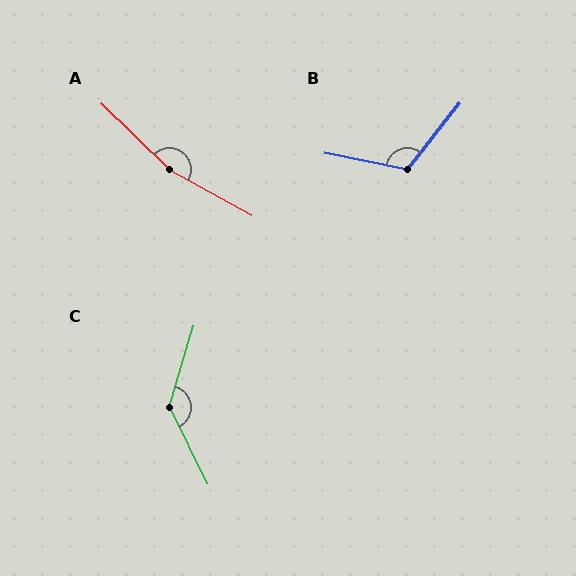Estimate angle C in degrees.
Approximately 137 degrees.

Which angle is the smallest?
B, at approximately 117 degrees.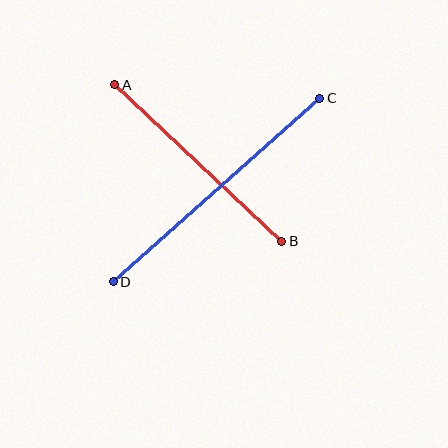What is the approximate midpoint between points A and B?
The midpoint is at approximately (198, 163) pixels.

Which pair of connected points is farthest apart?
Points C and D are farthest apart.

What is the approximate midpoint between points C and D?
The midpoint is at approximately (217, 190) pixels.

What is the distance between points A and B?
The distance is approximately 229 pixels.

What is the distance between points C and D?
The distance is approximately 276 pixels.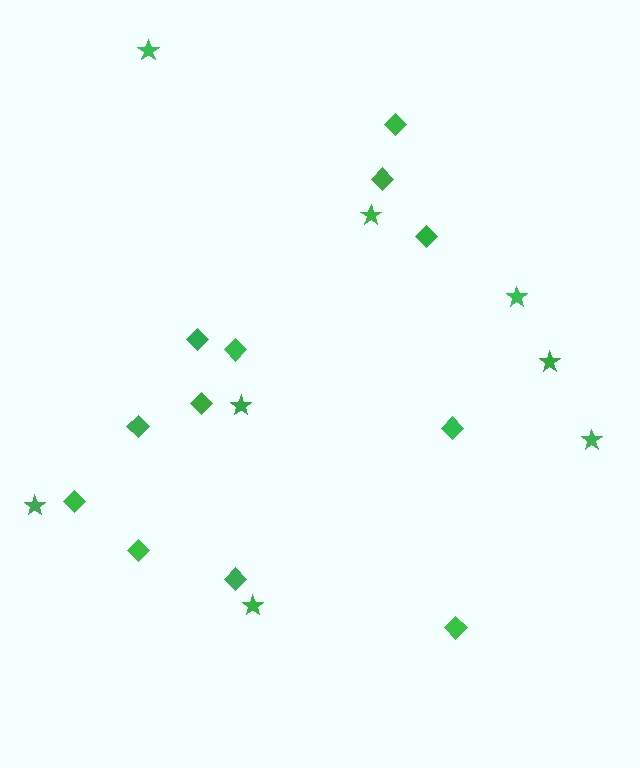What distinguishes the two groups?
There are 2 groups: one group of stars (8) and one group of diamonds (12).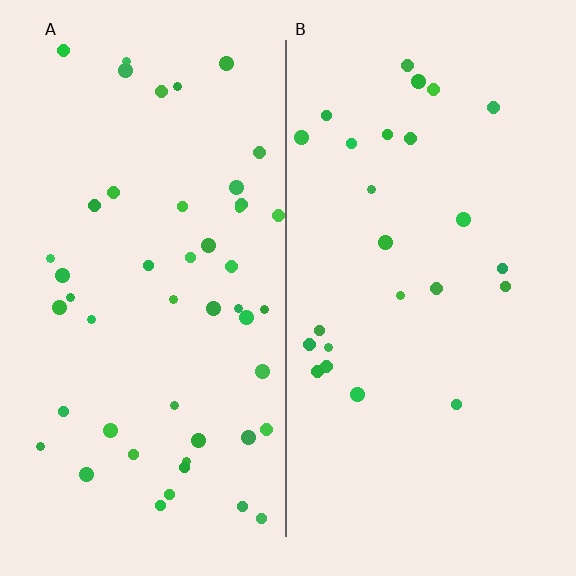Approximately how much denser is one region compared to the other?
Approximately 2.0× — region A over region B.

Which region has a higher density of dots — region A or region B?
A (the left).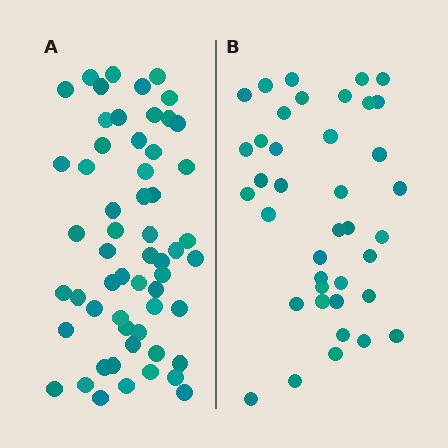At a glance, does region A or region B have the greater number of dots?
Region A (the left region) has more dots.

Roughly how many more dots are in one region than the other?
Region A has approximately 20 more dots than region B.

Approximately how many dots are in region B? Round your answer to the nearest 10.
About 40 dots. (The exact count is 39, which rounds to 40.)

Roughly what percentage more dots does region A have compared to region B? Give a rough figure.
About 45% more.